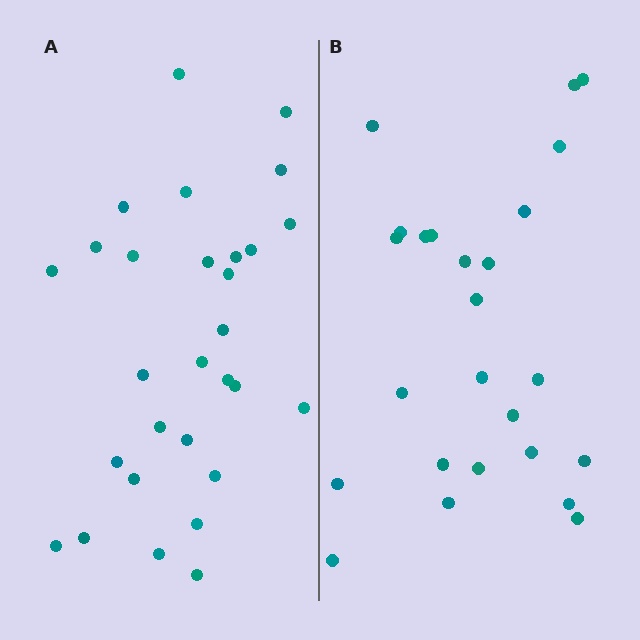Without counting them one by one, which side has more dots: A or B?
Region A (the left region) has more dots.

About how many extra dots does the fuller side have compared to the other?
Region A has about 4 more dots than region B.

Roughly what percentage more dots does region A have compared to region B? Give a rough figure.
About 15% more.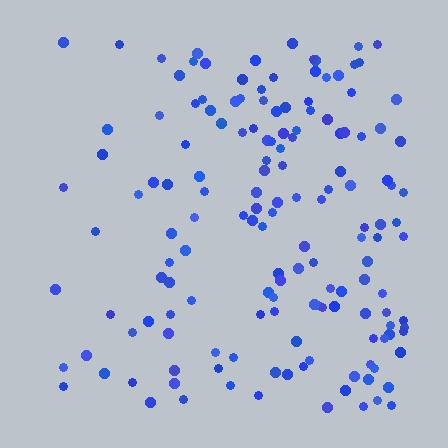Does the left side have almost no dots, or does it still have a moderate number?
Still a moderate number, just noticeably fewer than the right.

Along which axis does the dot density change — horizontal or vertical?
Horizontal.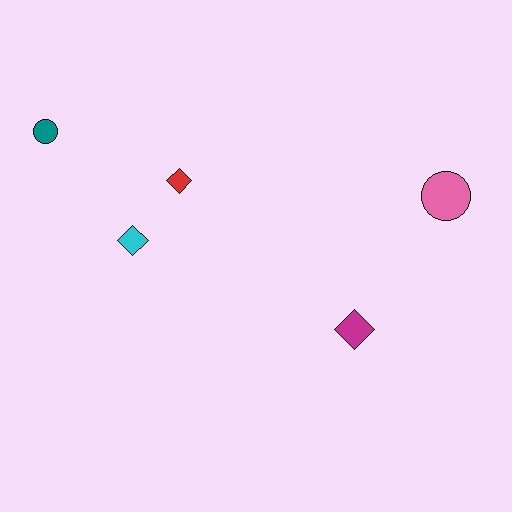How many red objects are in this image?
There is 1 red object.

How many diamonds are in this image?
There are 3 diamonds.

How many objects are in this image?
There are 5 objects.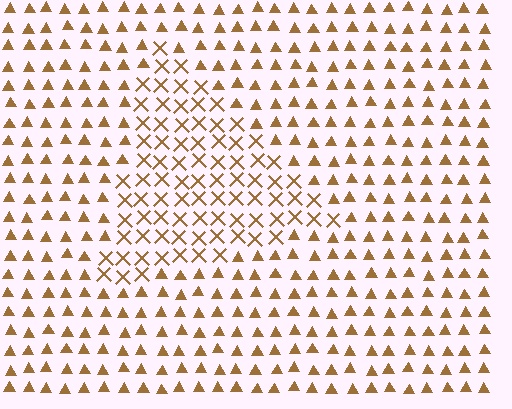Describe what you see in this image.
The image is filled with small brown elements arranged in a uniform grid. A triangle-shaped region contains X marks, while the surrounding area contains triangles. The boundary is defined purely by the change in element shape.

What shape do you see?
I see a triangle.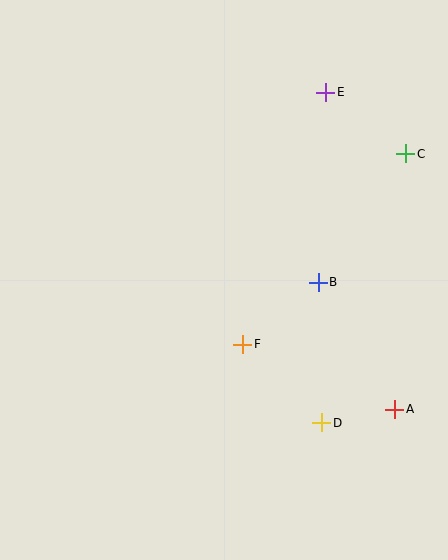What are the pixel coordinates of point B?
Point B is at (318, 282).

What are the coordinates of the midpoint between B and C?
The midpoint between B and C is at (362, 218).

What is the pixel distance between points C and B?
The distance between C and B is 155 pixels.